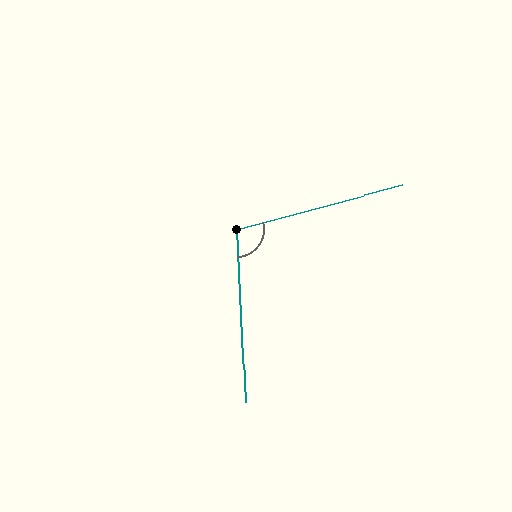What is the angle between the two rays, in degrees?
Approximately 102 degrees.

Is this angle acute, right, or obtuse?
It is obtuse.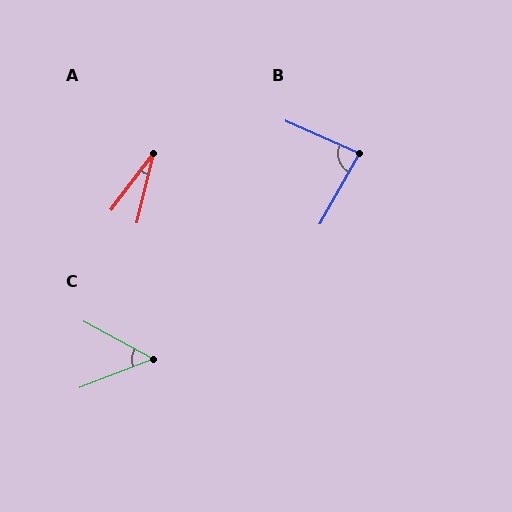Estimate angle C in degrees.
Approximately 50 degrees.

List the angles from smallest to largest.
A (24°), C (50°), B (84°).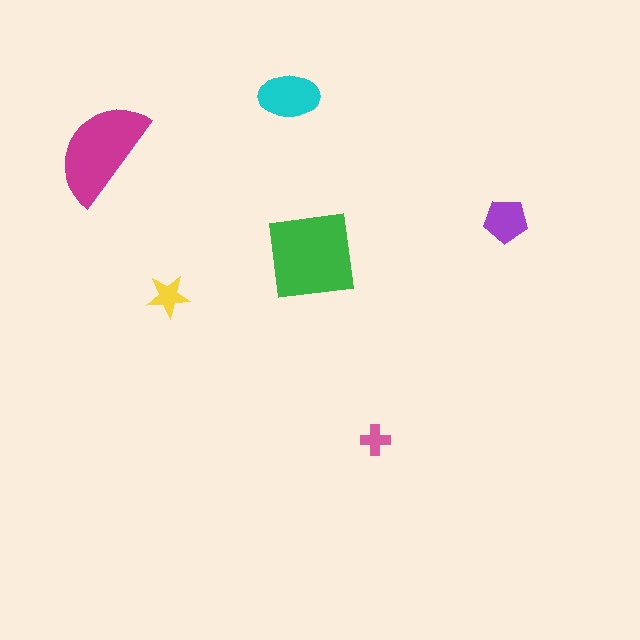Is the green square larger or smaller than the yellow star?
Larger.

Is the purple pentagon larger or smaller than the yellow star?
Larger.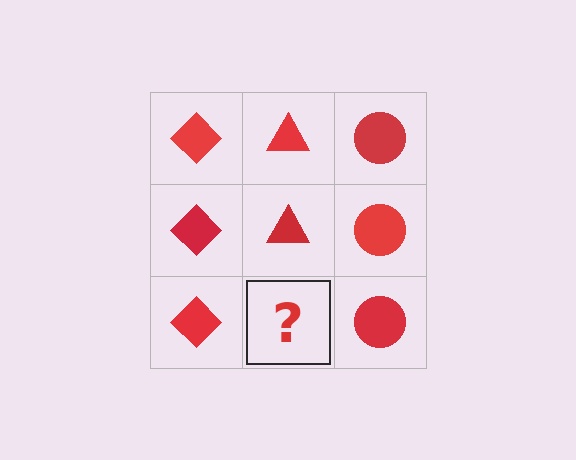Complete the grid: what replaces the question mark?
The question mark should be replaced with a red triangle.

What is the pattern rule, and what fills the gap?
The rule is that each column has a consistent shape. The gap should be filled with a red triangle.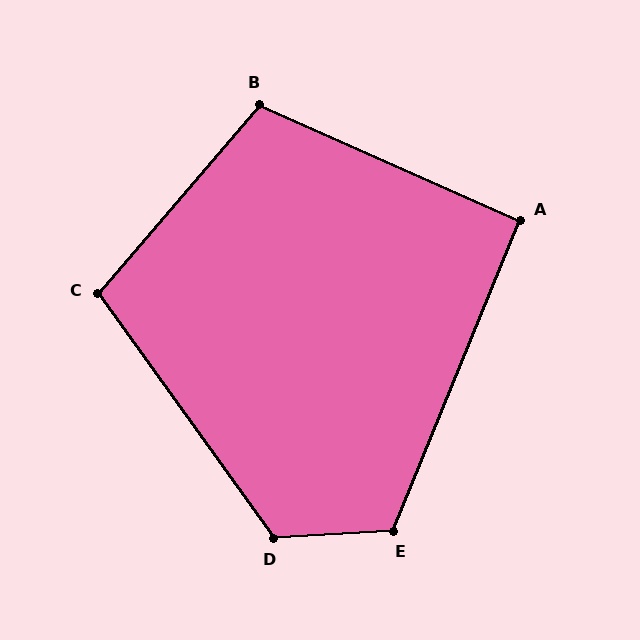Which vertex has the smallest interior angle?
A, at approximately 92 degrees.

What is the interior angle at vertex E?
Approximately 116 degrees (obtuse).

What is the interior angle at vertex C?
Approximately 104 degrees (obtuse).